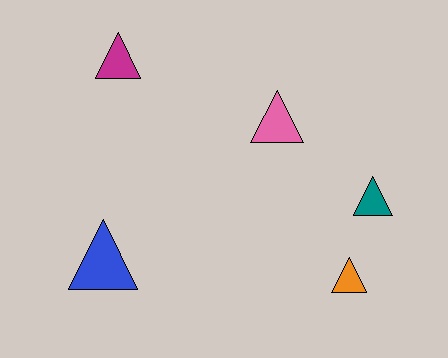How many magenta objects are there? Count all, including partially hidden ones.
There is 1 magenta object.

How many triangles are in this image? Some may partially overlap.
There are 5 triangles.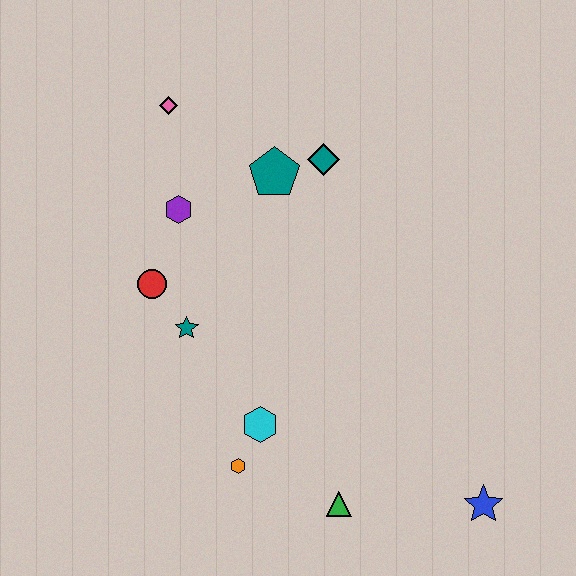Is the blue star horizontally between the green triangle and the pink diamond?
No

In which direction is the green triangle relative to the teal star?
The green triangle is below the teal star.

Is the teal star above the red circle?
No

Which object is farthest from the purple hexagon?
The blue star is farthest from the purple hexagon.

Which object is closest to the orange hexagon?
The cyan hexagon is closest to the orange hexagon.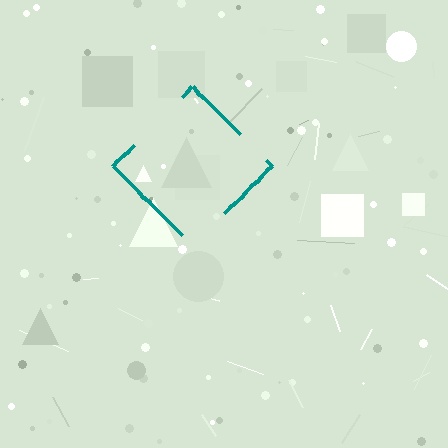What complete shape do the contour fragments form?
The contour fragments form a diamond.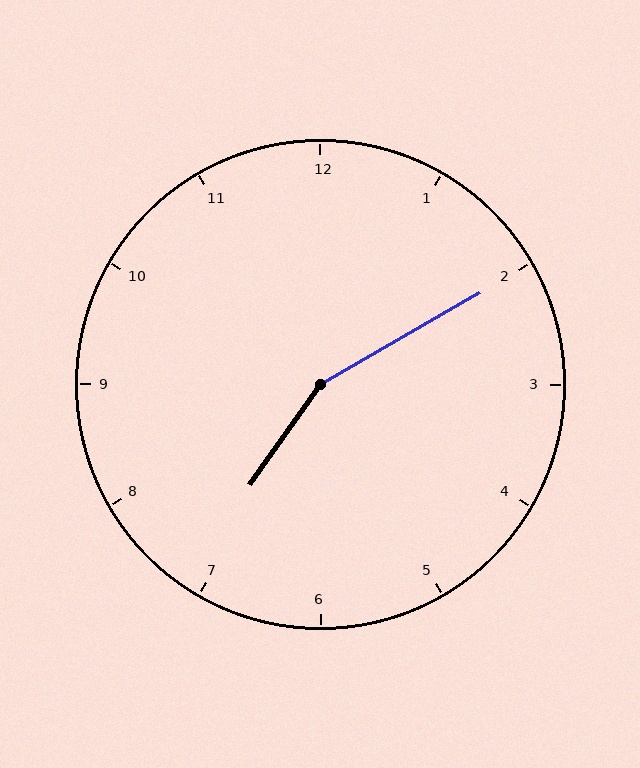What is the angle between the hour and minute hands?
Approximately 155 degrees.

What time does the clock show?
7:10.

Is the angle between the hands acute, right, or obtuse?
It is obtuse.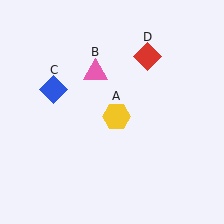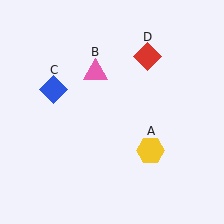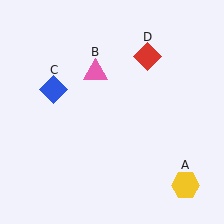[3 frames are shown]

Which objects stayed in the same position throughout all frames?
Pink triangle (object B) and blue diamond (object C) and red diamond (object D) remained stationary.